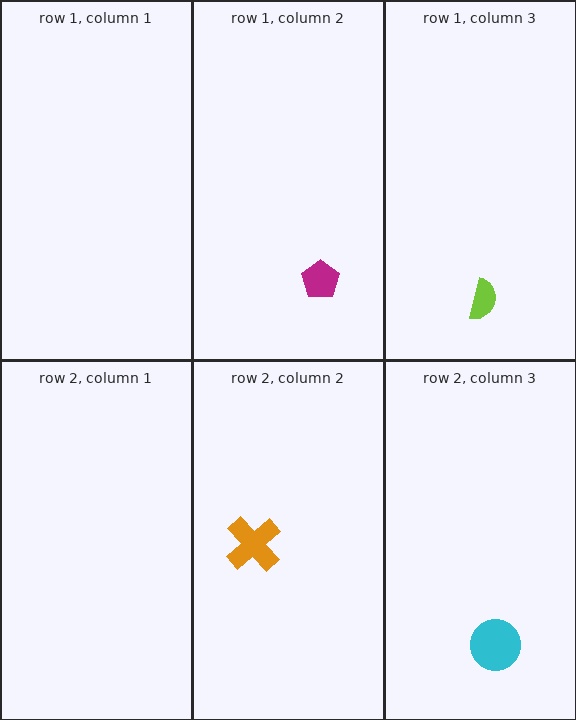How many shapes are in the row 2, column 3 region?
1.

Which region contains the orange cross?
The row 2, column 2 region.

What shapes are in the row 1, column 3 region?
The lime semicircle.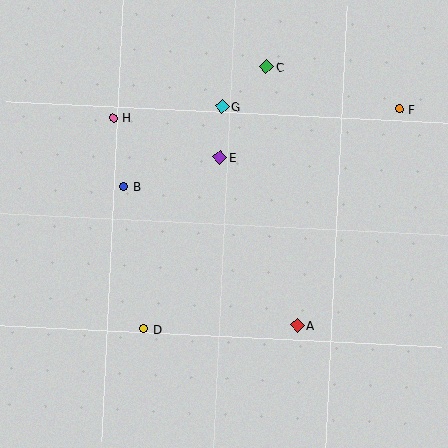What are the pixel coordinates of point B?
Point B is at (123, 186).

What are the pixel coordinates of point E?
Point E is at (220, 157).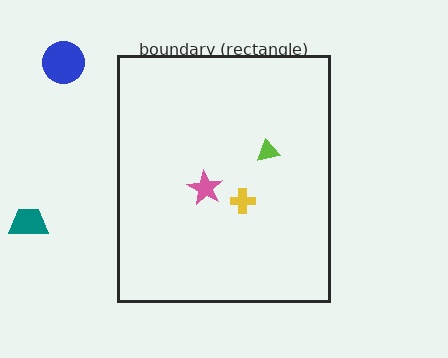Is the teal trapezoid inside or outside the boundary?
Outside.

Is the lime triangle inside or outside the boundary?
Inside.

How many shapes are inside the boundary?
3 inside, 2 outside.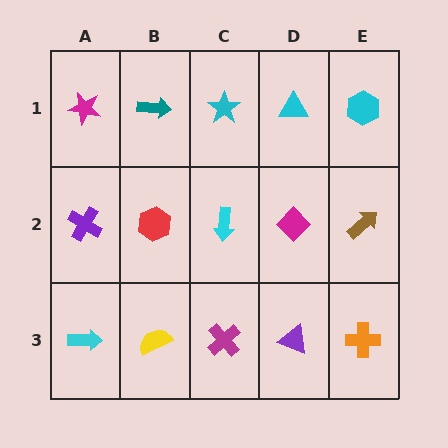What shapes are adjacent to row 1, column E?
A brown arrow (row 2, column E), a cyan triangle (row 1, column D).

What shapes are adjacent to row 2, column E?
A cyan hexagon (row 1, column E), an orange cross (row 3, column E), a magenta diamond (row 2, column D).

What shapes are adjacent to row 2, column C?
A cyan star (row 1, column C), a magenta cross (row 3, column C), a red hexagon (row 2, column B), a magenta diamond (row 2, column D).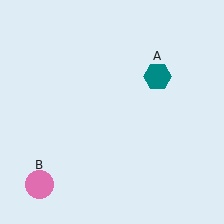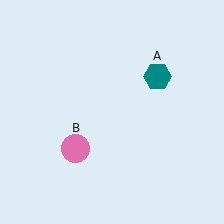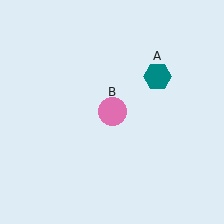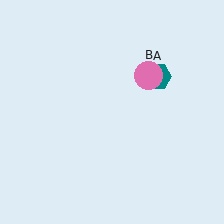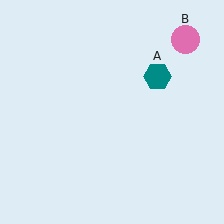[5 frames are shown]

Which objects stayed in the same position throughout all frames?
Teal hexagon (object A) remained stationary.